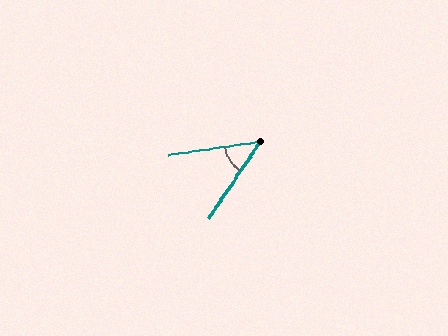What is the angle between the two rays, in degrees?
Approximately 48 degrees.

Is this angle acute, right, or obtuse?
It is acute.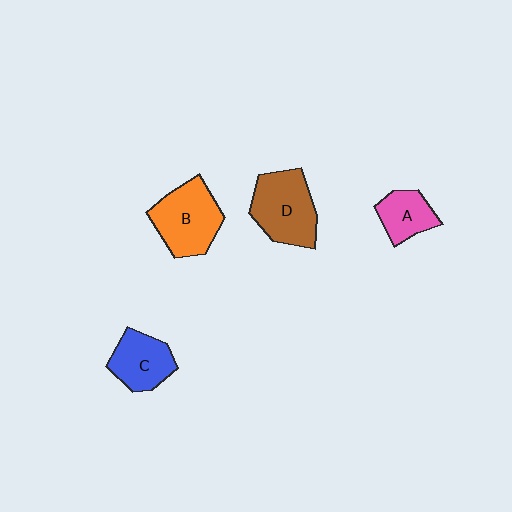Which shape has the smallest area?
Shape A (pink).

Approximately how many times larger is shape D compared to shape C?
Approximately 1.4 times.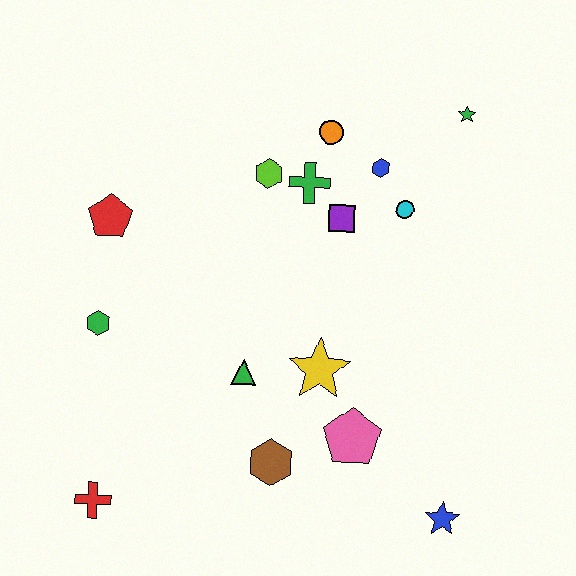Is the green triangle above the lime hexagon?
No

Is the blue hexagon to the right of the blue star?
No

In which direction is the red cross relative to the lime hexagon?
The red cross is below the lime hexagon.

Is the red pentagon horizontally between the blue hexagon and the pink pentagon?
No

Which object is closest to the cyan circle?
The blue hexagon is closest to the cyan circle.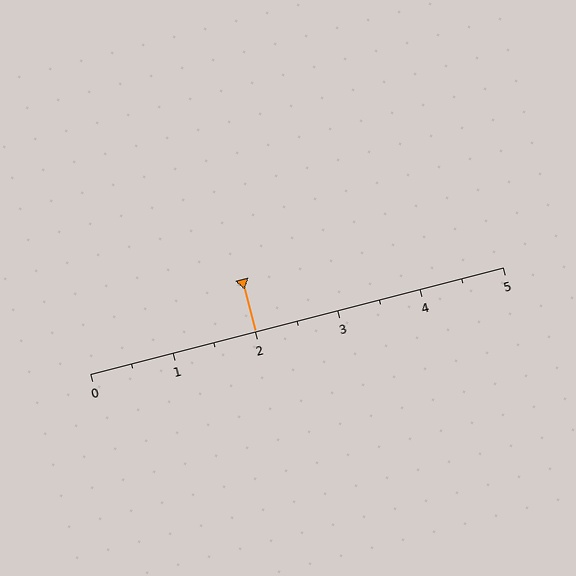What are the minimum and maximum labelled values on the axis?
The axis runs from 0 to 5.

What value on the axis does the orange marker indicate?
The marker indicates approximately 2.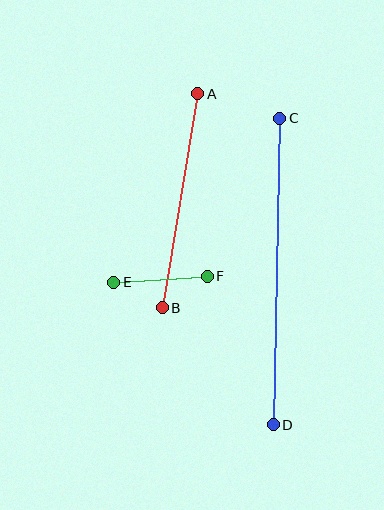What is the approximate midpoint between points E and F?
The midpoint is at approximately (160, 279) pixels.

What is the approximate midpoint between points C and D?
The midpoint is at approximately (277, 271) pixels.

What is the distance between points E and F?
The distance is approximately 94 pixels.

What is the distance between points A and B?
The distance is approximately 217 pixels.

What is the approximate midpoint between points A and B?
The midpoint is at approximately (180, 201) pixels.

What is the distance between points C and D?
The distance is approximately 307 pixels.